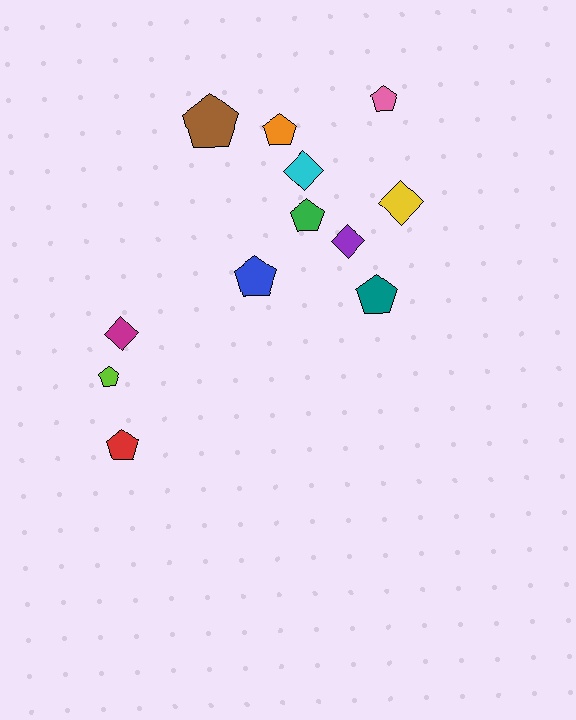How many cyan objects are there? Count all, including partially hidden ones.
There is 1 cyan object.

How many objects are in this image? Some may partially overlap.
There are 12 objects.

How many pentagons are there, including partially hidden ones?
There are 8 pentagons.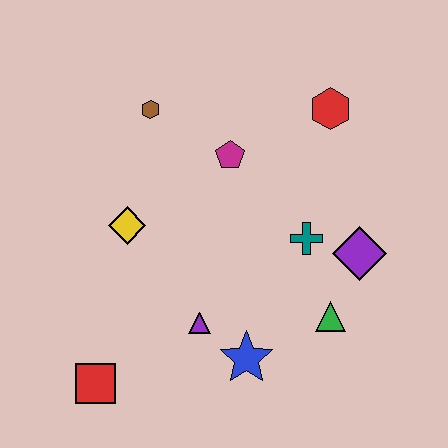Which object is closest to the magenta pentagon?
The brown hexagon is closest to the magenta pentagon.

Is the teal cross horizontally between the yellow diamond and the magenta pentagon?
No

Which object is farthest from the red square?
The red hexagon is farthest from the red square.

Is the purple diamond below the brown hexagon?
Yes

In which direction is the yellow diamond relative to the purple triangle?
The yellow diamond is above the purple triangle.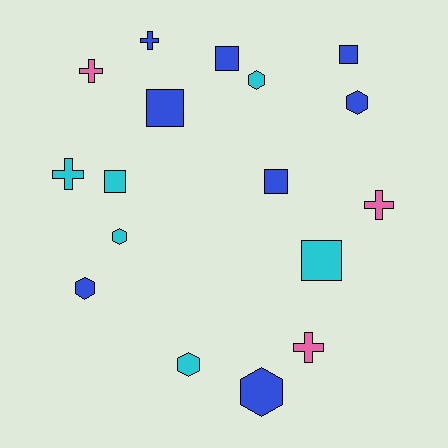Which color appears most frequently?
Blue, with 8 objects.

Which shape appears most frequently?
Square, with 6 objects.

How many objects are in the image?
There are 17 objects.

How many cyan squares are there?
There are 2 cyan squares.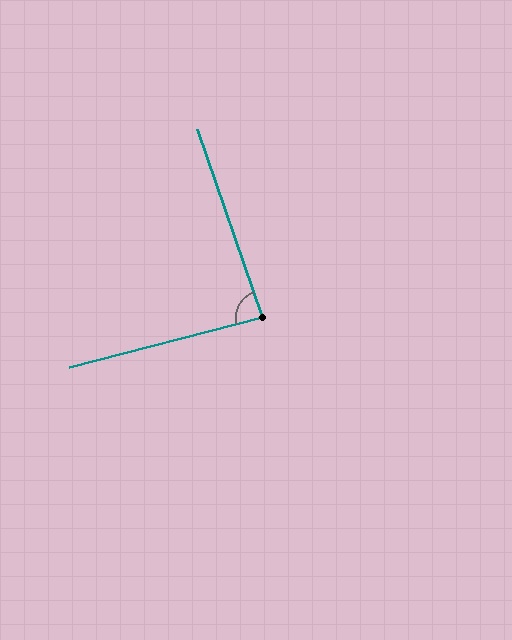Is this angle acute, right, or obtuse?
It is approximately a right angle.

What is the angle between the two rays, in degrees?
Approximately 86 degrees.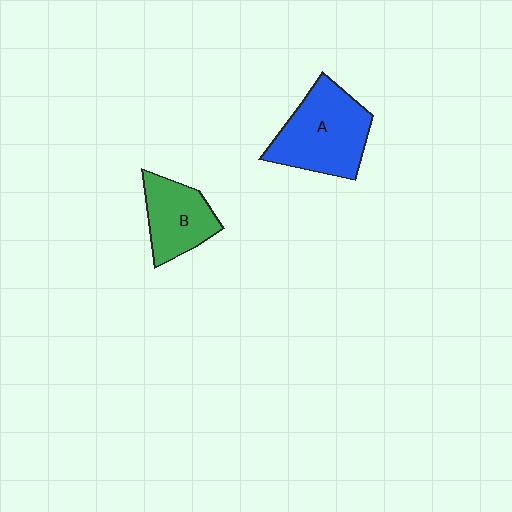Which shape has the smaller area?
Shape B (green).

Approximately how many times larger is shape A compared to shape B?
Approximately 1.5 times.